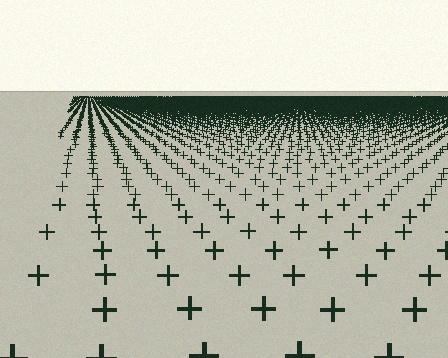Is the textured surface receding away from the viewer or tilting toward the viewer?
The surface is receding away from the viewer. Texture elements get smaller and denser toward the top.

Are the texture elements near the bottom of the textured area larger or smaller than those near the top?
Larger. Near the bottom, elements are closer to the viewer and appear at a bigger on-screen size.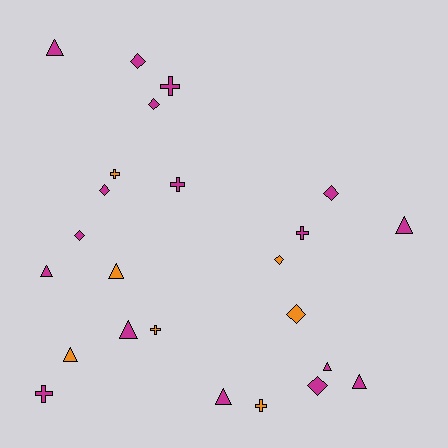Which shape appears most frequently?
Triangle, with 9 objects.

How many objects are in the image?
There are 24 objects.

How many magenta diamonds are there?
There are 6 magenta diamonds.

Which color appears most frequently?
Magenta, with 17 objects.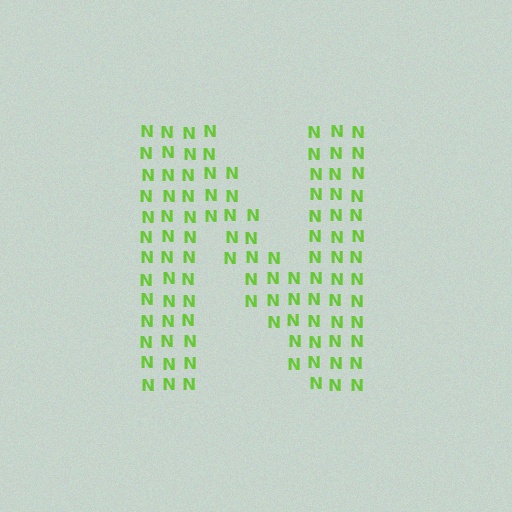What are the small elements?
The small elements are letter N's.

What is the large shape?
The large shape is the letter N.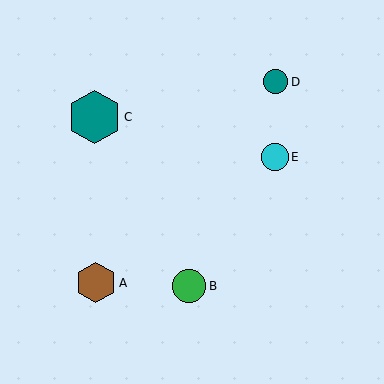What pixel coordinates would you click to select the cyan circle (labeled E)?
Click at (275, 157) to select the cyan circle E.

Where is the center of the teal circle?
The center of the teal circle is at (276, 82).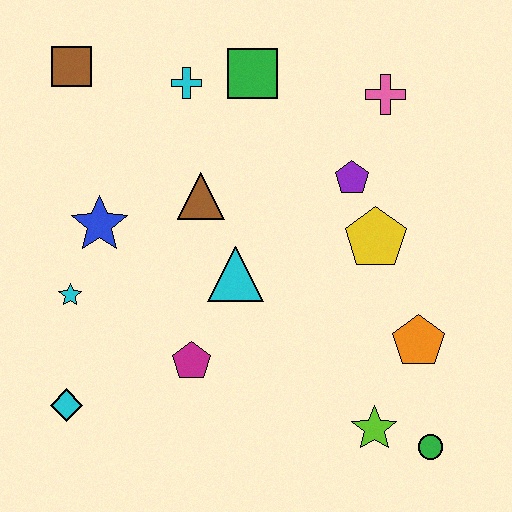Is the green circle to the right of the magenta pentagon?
Yes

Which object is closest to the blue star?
The cyan star is closest to the blue star.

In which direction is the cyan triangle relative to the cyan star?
The cyan triangle is to the right of the cyan star.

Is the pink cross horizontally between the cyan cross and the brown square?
No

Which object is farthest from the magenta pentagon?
The pink cross is farthest from the magenta pentagon.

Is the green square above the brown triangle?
Yes